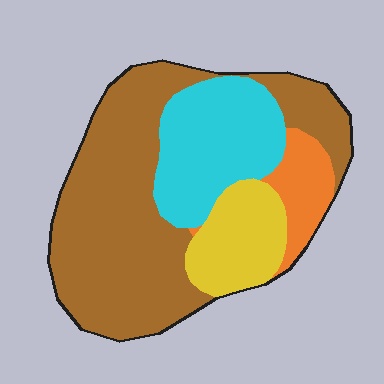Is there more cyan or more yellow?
Cyan.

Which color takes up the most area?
Brown, at roughly 55%.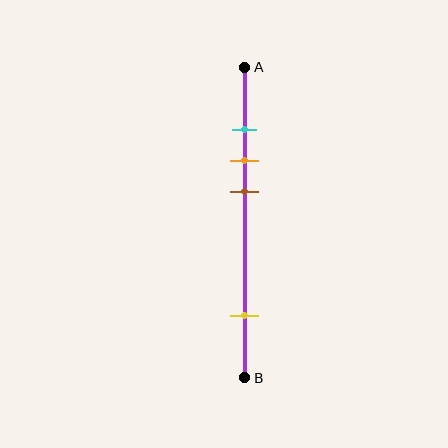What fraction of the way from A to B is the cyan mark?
The cyan mark is approximately 20% (0.2) of the way from A to B.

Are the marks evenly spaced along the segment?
No, the marks are not evenly spaced.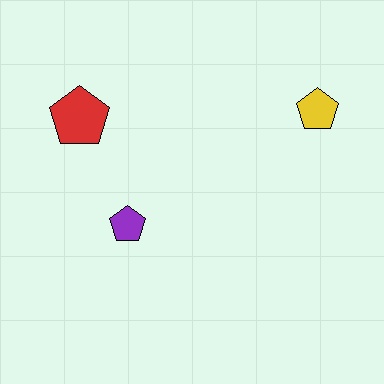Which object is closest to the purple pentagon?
The red pentagon is closest to the purple pentagon.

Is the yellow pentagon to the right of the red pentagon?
Yes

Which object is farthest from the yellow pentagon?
The red pentagon is farthest from the yellow pentagon.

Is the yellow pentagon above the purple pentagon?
Yes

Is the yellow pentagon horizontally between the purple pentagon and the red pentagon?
No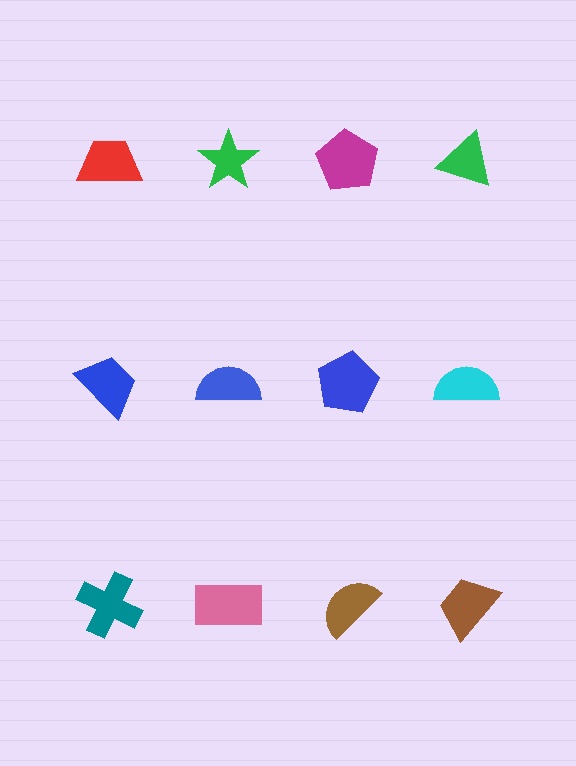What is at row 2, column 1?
A blue trapezoid.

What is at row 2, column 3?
A blue pentagon.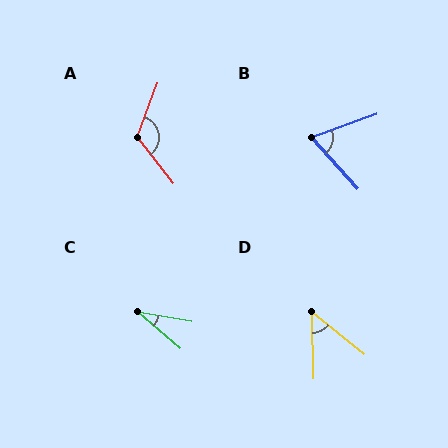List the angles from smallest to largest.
C (31°), D (50°), B (67°), A (121°).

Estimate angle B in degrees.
Approximately 67 degrees.